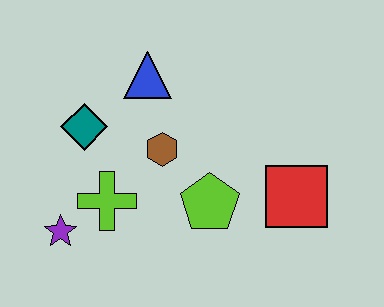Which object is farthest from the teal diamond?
The red square is farthest from the teal diamond.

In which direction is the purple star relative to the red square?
The purple star is to the left of the red square.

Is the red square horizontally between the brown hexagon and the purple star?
No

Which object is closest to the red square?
The lime pentagon is closest to the red square.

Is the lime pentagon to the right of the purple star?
Yes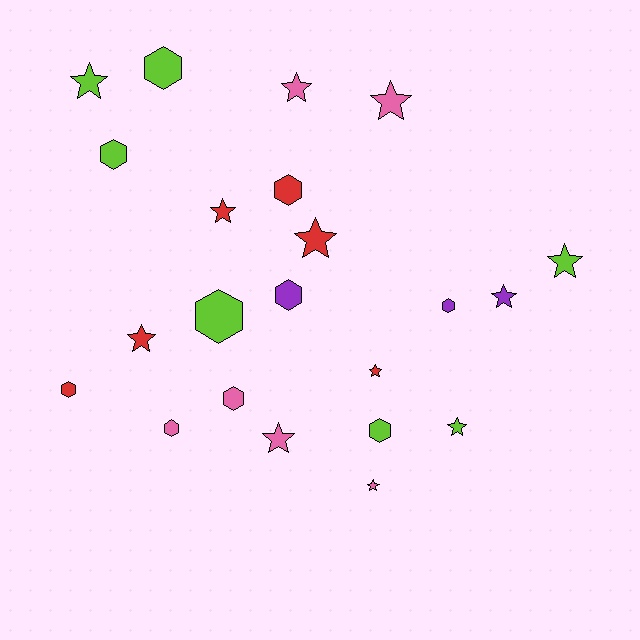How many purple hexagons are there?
There are 2 purple hexagons.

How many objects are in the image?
There are 22 objects.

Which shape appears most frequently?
Star, with 12 objects.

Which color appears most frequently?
Lime, with 7 objects.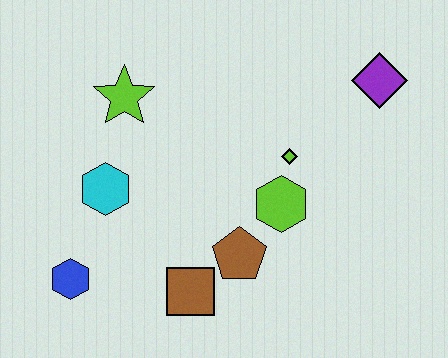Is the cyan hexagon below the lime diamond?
Yes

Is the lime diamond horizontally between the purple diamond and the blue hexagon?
Yes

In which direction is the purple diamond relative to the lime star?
The purple diamond is to the right of the lime star.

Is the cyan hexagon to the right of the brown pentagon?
No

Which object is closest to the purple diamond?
The lime diamond is closest to the purple diamond.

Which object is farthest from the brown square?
The purple diamond is farthest from the brown square.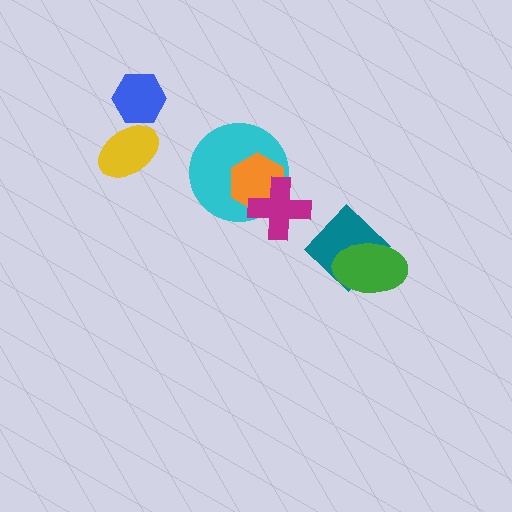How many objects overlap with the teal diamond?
1 object overlaps with the teal diamond.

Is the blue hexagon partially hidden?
Yes, it is partially covered by another shape.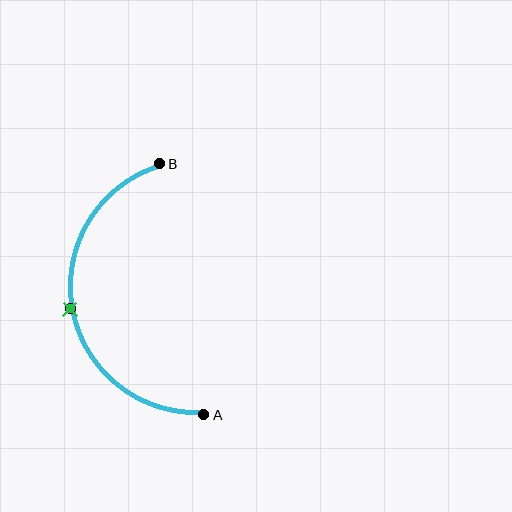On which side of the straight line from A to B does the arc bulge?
The arc bulges to the left of the straight line connecting A and B.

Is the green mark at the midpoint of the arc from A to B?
Yes. The green mark lies on the arc at equal arc-length from both A and B — it is the arc midpoint.